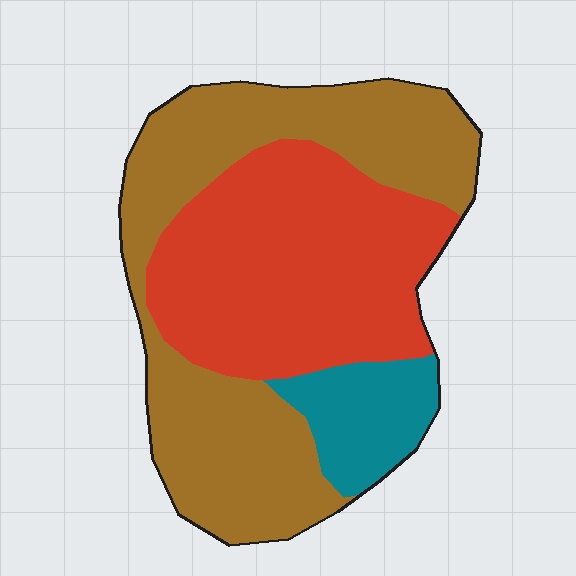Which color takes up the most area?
Brown, at roughly 45%.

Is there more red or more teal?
Red.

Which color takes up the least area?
Teal, at roughly 10%.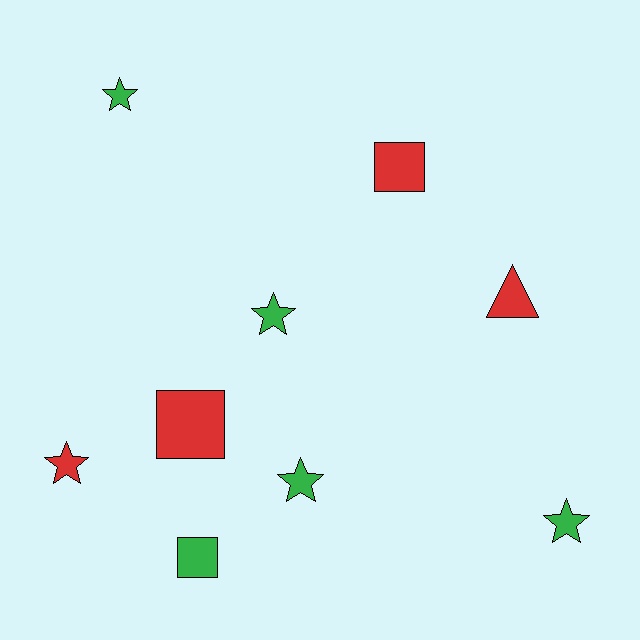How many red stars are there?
There is 1 red star.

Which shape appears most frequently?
Star, with 5 objects.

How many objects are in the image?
There are 9 objects.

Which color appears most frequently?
Green, with 5 objects.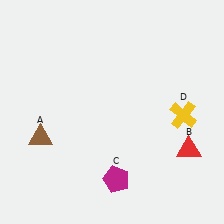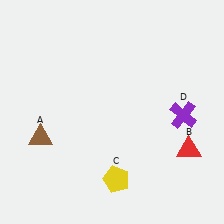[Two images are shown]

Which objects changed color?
C changed from magenta to yellow. D changed from yellow to purple.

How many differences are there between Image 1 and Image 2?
There are 2 differences between the two images.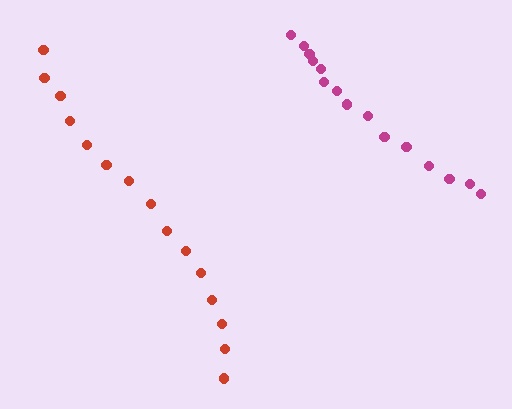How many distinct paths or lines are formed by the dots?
There are 2 distinct paths.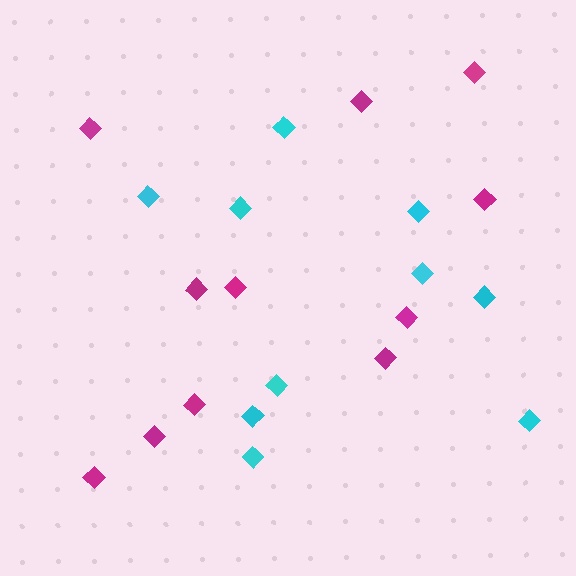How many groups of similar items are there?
There are 2 groups: one group of magenta diamonds (11) and one group of cyan diamonds (10).